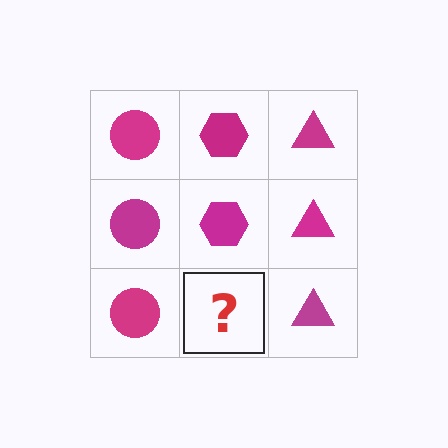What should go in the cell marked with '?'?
The missing cell should contain a magenta hexagon.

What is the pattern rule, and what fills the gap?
The rule is that each column has a consistent shape. The gap should be filled with a magenta hexagon.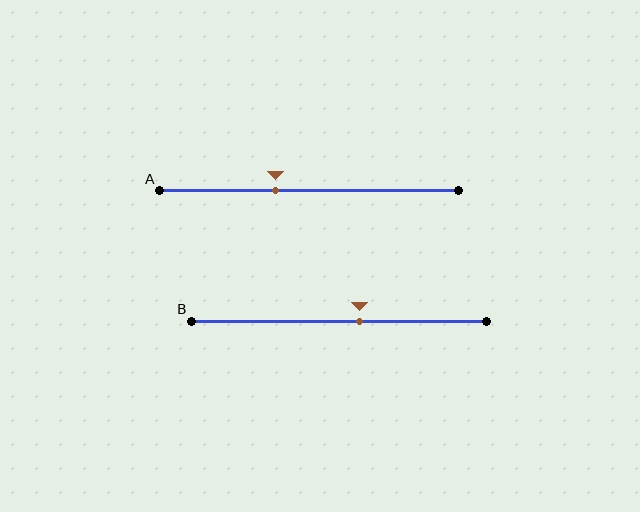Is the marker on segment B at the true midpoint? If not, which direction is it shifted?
No, the marker on segment B is shifted to the right by about 7% of the segment length.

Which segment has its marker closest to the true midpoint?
Segment B has its marker closest to the true midpoint.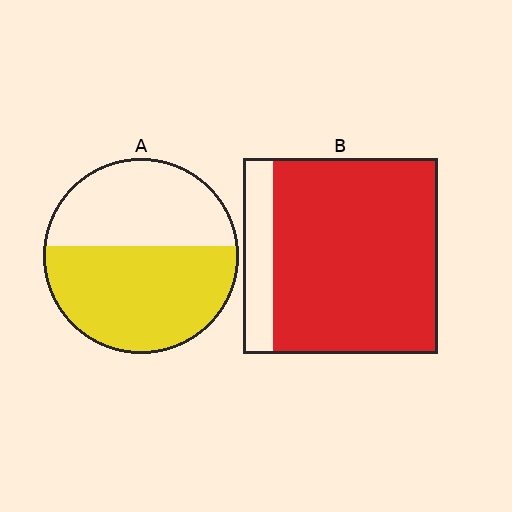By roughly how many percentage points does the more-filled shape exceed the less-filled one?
By roughly 30 percentage points (B over A).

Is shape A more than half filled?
Yes.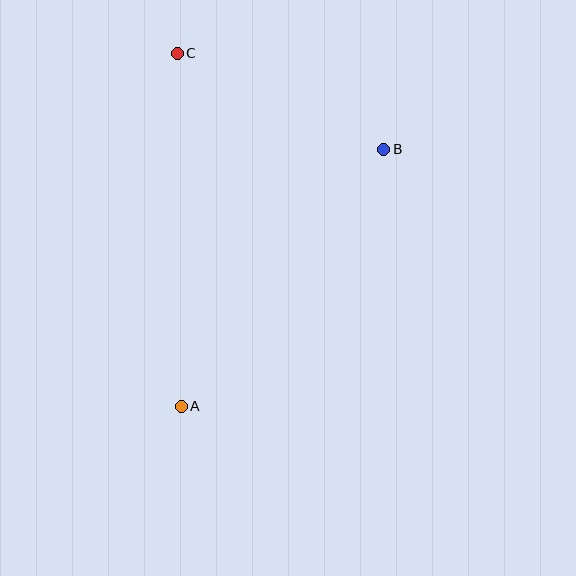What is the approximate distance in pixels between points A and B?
The distance between A and B is approximately 327 pixels.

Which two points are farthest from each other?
Points A and C are farthest from each other.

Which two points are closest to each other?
Points B and C are closest to each other.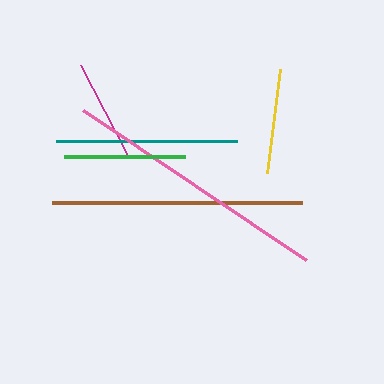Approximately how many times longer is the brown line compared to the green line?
The brown line is approximately 2.1 times the length of the green line.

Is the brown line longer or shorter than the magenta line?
The brown line is longer than the magenta line.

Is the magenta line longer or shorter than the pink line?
The pink line is longer than the magenta line.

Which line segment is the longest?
The pink line is the longest at approximately 269 pixels.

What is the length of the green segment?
The green segment is approximately 122 pixels long.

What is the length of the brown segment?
The brown segment is approximately 250 pixels long.